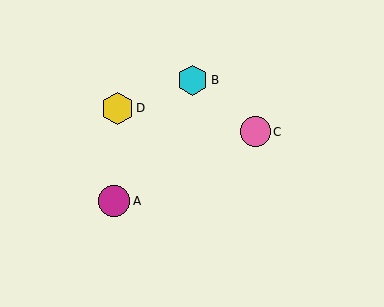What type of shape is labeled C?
Shape C is a pink circle.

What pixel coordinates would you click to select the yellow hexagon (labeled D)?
Click at (118, 108) to select the yellow hexagon D.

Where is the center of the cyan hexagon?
The center of the cyan hexagon is at (193, 80).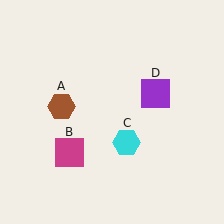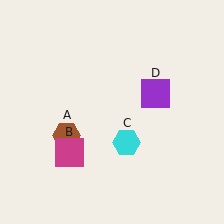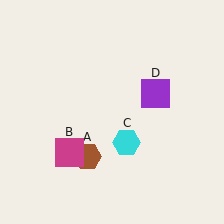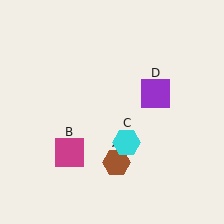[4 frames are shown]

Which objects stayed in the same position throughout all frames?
Magenta square (object B) and cyan hexagon (object C) and purple square (object D) remained stationary.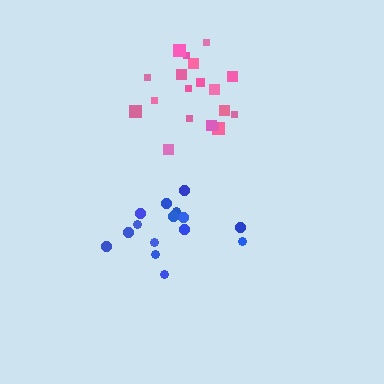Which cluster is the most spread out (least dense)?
Pink.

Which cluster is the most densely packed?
Blue.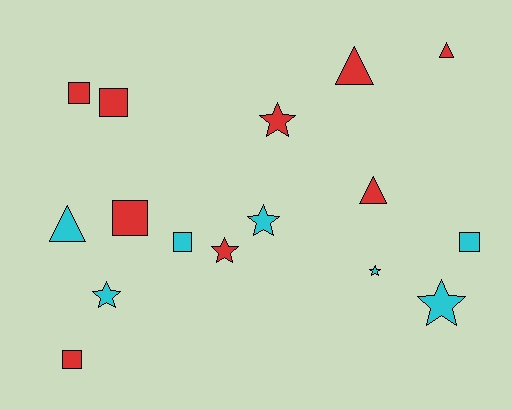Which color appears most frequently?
Red, with 9 objects.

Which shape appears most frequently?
Square, with 6 objects.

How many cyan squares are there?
There are 2 cyan squares.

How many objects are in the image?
There are 16 objects.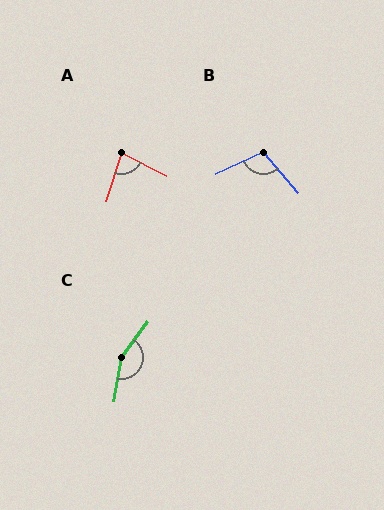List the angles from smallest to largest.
A (80°), B (105°), C (153°).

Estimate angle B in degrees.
Approximately 105 degrees.